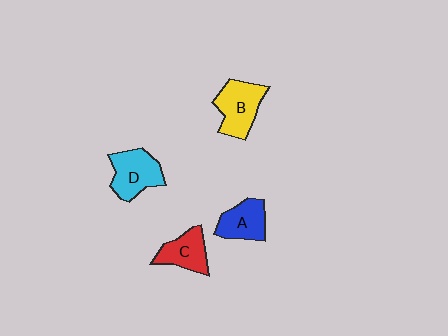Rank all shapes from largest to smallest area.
From largest to smallest: B (yellow), D (cyan), A (blue), C (red).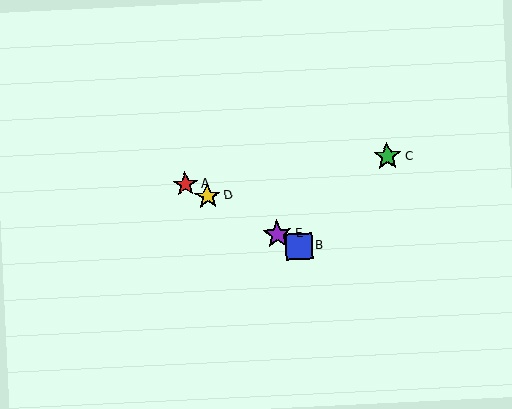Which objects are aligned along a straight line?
Objects A, B, D, E are aligned along a straight line.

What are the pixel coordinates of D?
Object D is at (208, 196).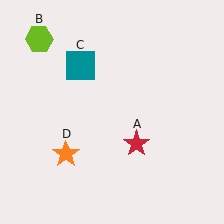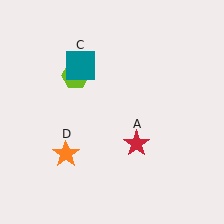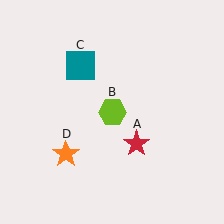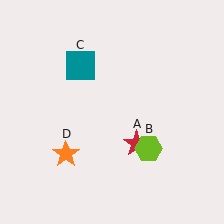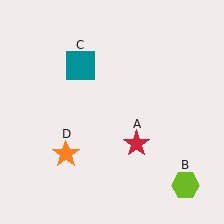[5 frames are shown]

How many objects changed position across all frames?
1 object changed position: lime hexagon (object B).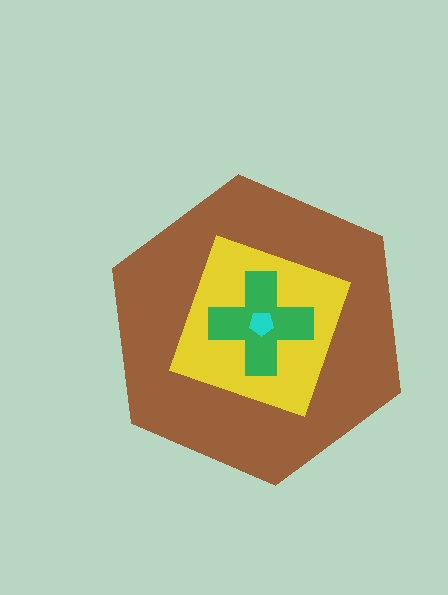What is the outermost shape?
The brown hexagon.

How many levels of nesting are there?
4.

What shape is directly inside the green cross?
The cyan pentagon.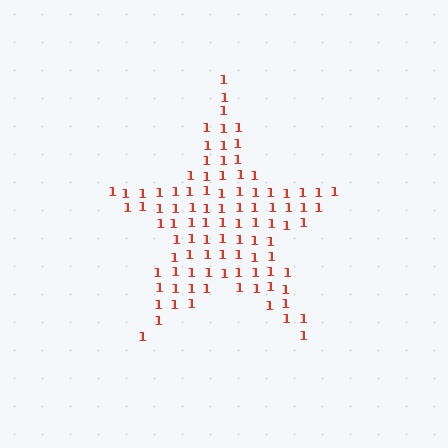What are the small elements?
The small elements are digit 1's.